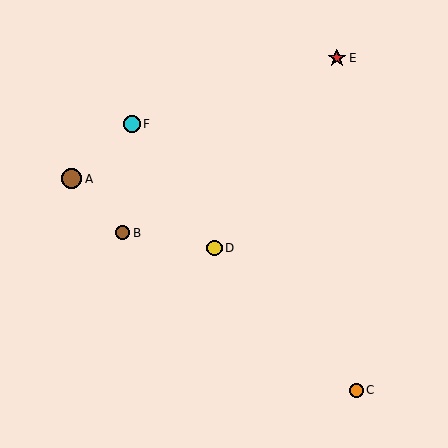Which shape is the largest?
The brown circle (labeled A) is the largest.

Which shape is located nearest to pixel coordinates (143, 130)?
The cyan circle (labeled F) at (132, 124) is nearest to that location.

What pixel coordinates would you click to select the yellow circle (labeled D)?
Click at (214, 248) to select the yellow circle D.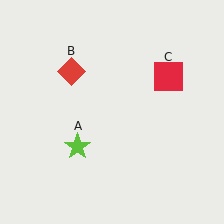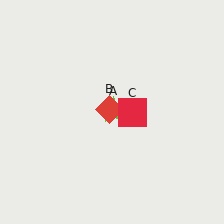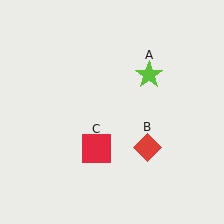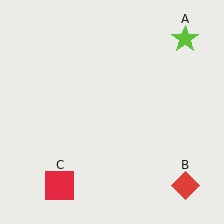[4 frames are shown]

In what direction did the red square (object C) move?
The red square (object C) moved down and to the left.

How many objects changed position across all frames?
3 objects changed position: lime star (object A), red diamond (object B), red square (object C).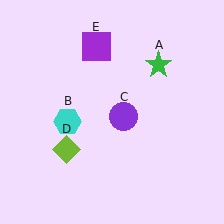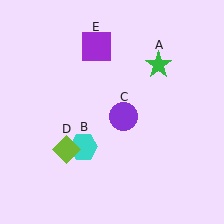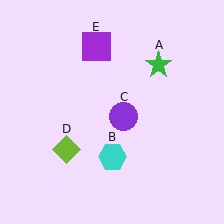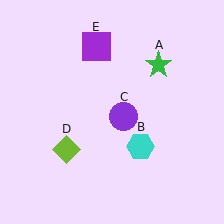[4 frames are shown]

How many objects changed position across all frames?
1 object changed position: cyan hexagon (object B).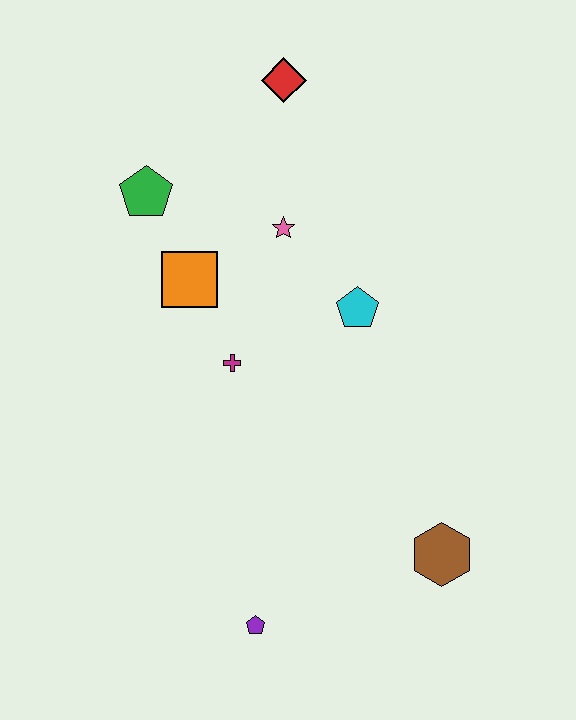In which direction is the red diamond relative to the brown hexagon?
The red diamond is above the brown hexagon.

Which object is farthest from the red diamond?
The purple pentagon is farthest from the red diamond.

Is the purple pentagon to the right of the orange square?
Yes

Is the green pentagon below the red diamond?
Yes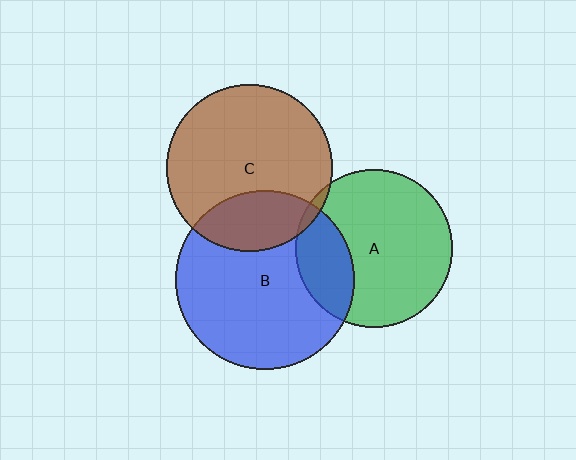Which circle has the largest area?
Circle B (blue).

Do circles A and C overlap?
Yes.